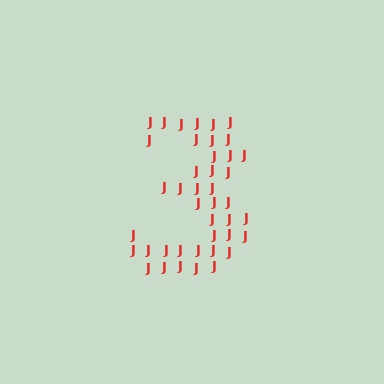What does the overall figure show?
The overall figure shows the digit 3.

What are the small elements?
The small elements are letter J's.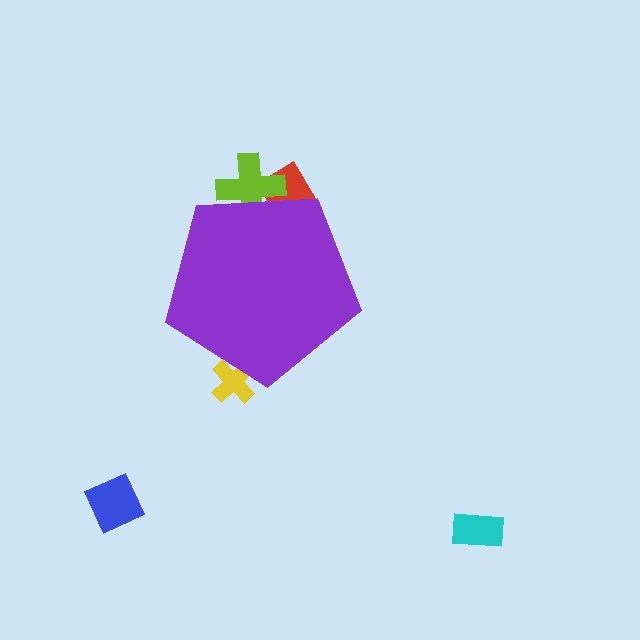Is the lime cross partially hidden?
Yes, the lime cross is partially hidden behind the purple pentagon.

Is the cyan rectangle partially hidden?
No, the cyan rectangle is fully visible.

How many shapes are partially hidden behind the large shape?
3 shapes are partially hidden.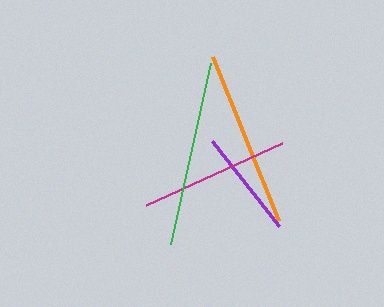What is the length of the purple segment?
The purple segment is approximately 108 pixels long.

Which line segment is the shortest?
The purple line is the shortest at approximately 108 pixels.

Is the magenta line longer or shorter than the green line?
The green line is longer than the magenta line.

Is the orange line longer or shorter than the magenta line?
The orange line is longer than the magenta line.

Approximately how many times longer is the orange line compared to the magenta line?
The orange line is approximately 1.2 times the length of the magenta line.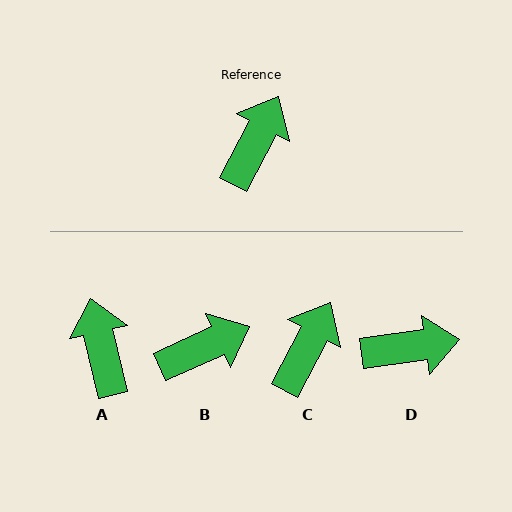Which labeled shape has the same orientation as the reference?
C.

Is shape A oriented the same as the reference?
No, it is off by about 40 degrees.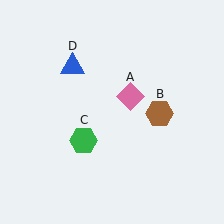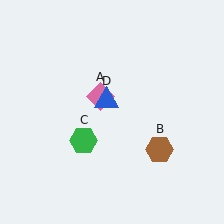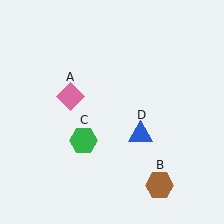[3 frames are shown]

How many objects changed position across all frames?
3 objects changed position: pink diamond (object A), brown hexagon (object B), blue triangle (object D).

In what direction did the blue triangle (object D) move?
The blue triangle (object D) moved down and to the right.